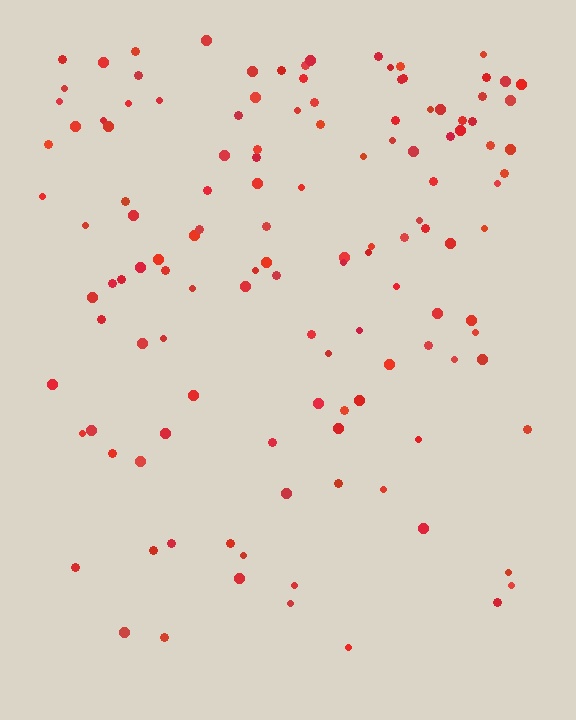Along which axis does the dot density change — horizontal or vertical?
Vertical.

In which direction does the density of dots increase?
From bottom to top, with the top side densest.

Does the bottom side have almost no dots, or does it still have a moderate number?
Still a moderate number, just noticeably fewer than the top.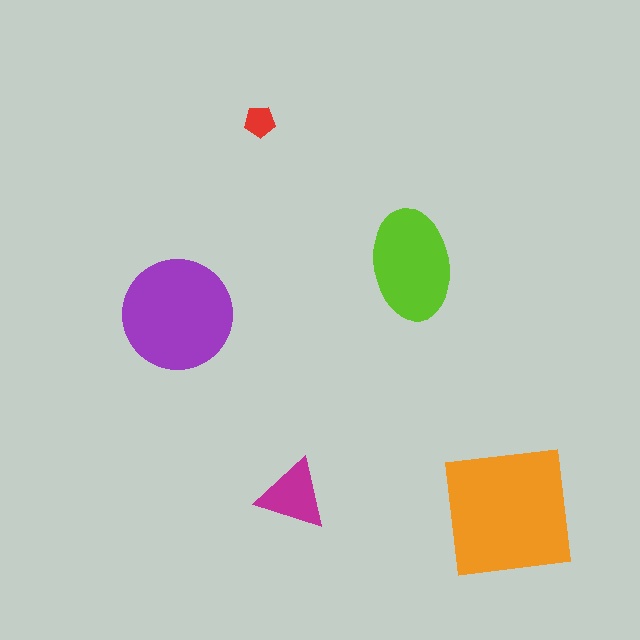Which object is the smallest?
The red pentagon.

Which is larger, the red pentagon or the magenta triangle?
The magenta triangle.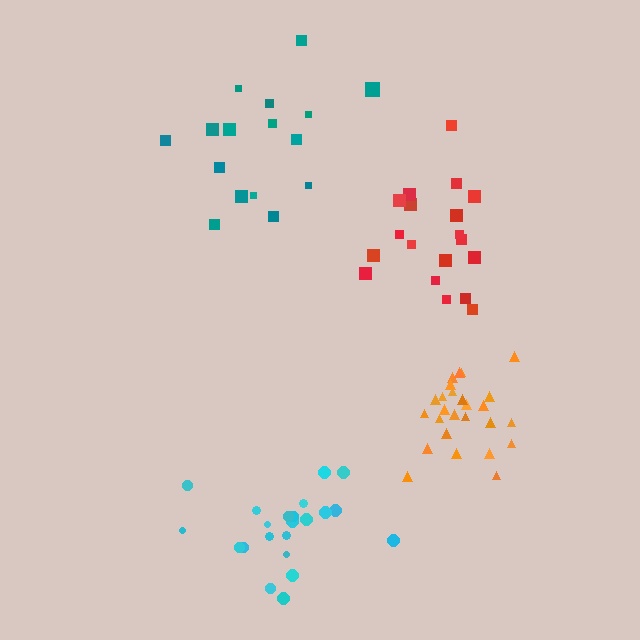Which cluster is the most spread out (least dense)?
Teal.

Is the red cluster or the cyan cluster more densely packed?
Cyan.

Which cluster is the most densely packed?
Orange.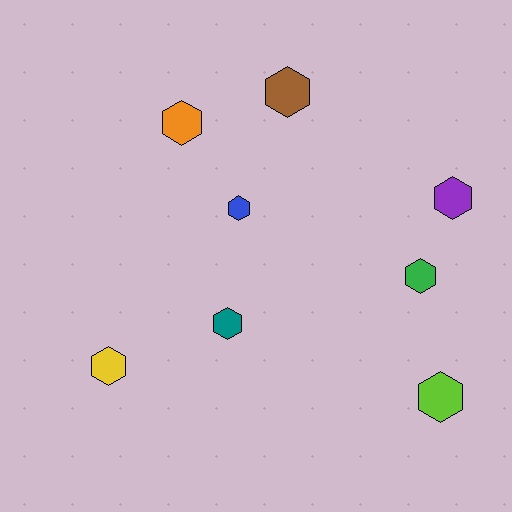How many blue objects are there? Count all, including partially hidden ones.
There is 1 blue object.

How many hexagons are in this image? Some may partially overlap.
There are 8 hexagons.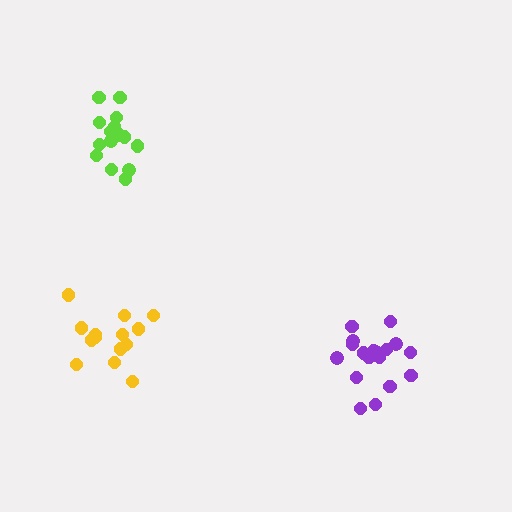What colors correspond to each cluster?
The clusters are colored: lime, yellow, purple.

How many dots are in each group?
Group 1: 18 dots, Group 2: 14 dots, Group 3: 20 dots (52 total).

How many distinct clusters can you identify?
There are 3 distinct clusters.